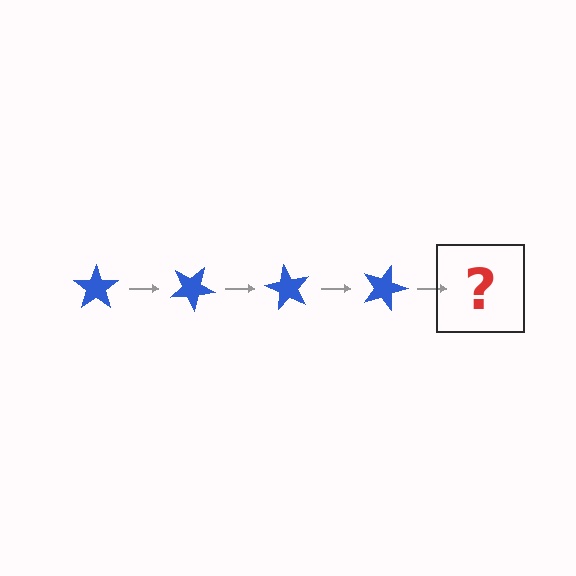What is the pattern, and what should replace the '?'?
The pattern is that the star rotates 30 degrees each step. The '?' should be a blue star rotated 120 degrees.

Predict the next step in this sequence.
The next step is a blue star rotated 120 degrees.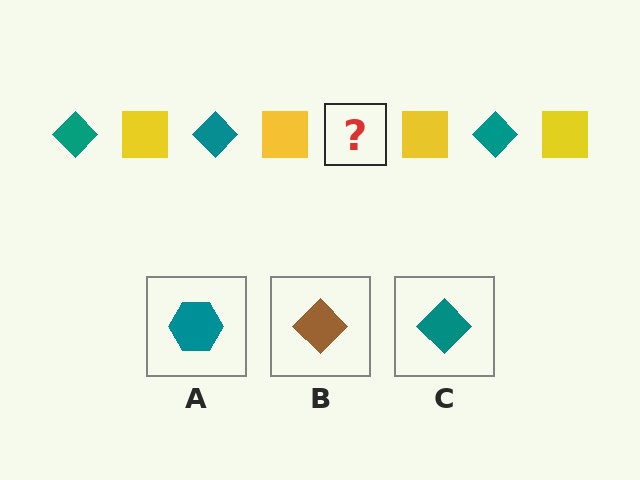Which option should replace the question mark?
Option C.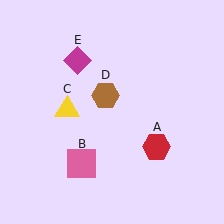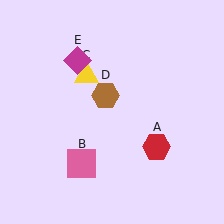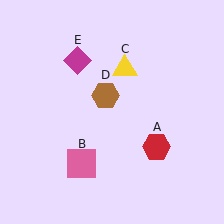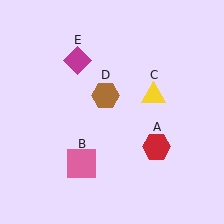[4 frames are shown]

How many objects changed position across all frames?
1 object changed position: yellow triangle (object C).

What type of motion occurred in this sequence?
The yellow triangle (object C) rotated clockwise around the center of the scene.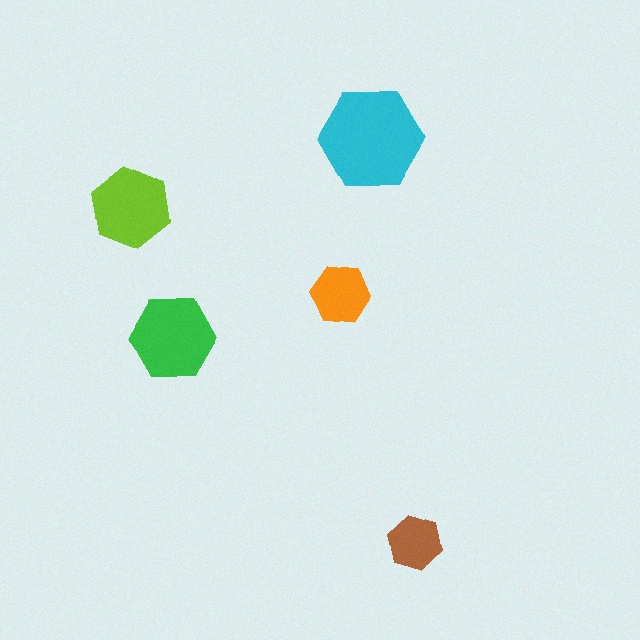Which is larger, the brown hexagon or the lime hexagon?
The lime one.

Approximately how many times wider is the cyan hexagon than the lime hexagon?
About 1.5 times wider.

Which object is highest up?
The cyan hexagon is topmost.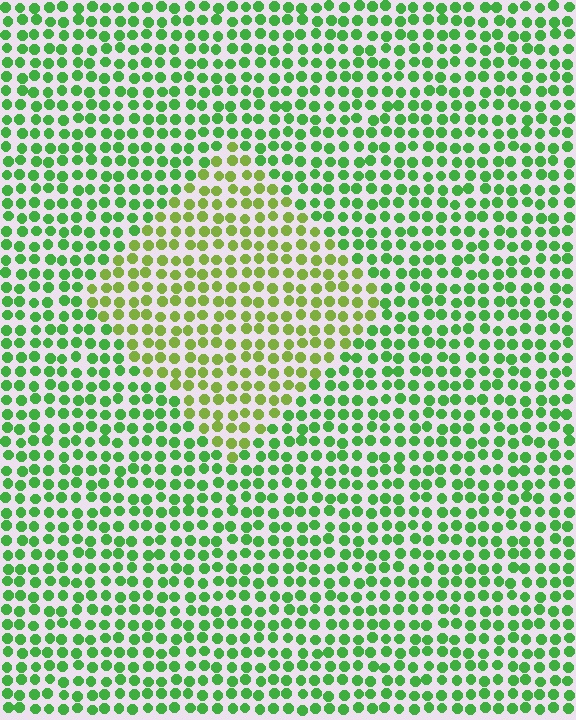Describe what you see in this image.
The image is filled with small green elements in a uniform arrangement. A diamond-shaped region is visible where the elements are tinted to a slightly different hue, forming a subtle color boundary.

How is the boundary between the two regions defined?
The boundary is defined purely by a slight shift in hue (about 35 degrees). Spacing, size, and orientation are identical on both sides.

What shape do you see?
I see a diamond.